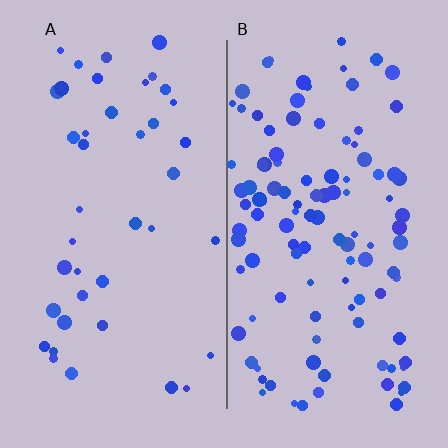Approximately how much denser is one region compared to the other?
Approximately 2.7× — region B over region A.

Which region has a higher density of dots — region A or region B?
B (the right).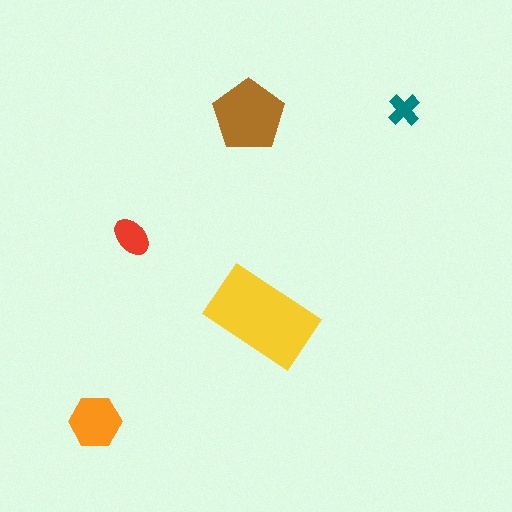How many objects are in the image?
There are 5 objects in the image.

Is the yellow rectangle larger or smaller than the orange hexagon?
Larger.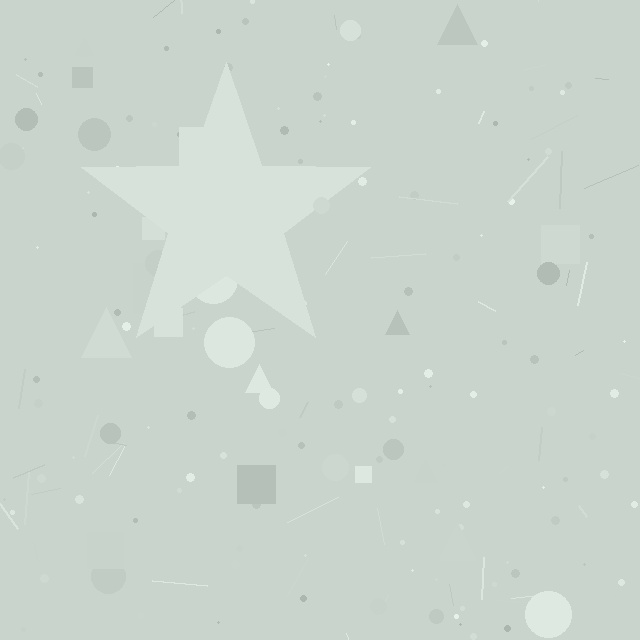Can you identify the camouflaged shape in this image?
The camouflaged shape is a star.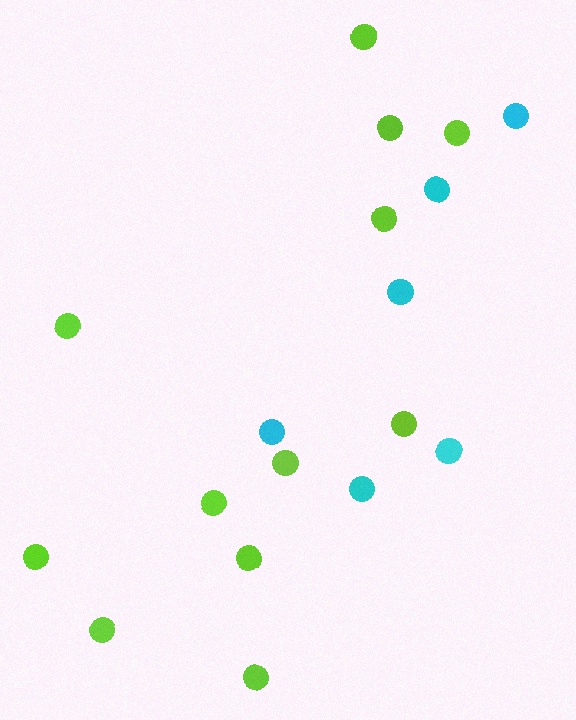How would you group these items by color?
There are 2 groups: one group of lime circles (12) and one group of cyan circles (6).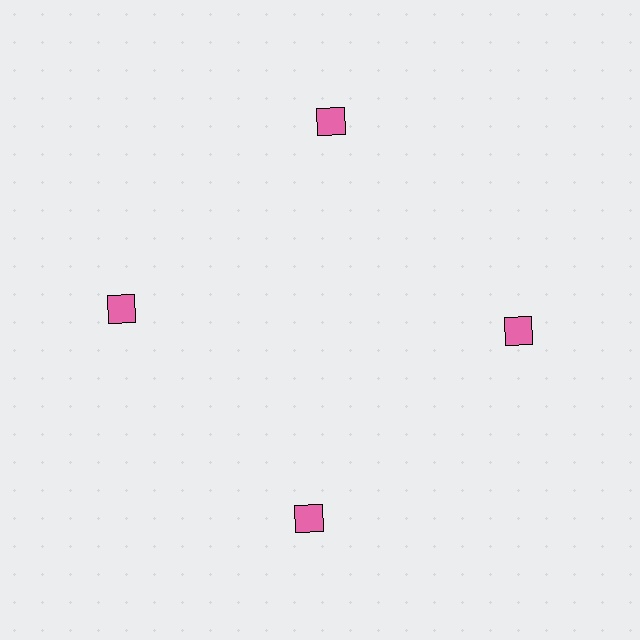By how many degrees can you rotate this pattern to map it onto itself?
The pattern maps onto itself every 90 degrees of rotation.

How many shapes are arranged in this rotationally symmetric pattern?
There are 4 shapes, arranged in 4 groups of 1.